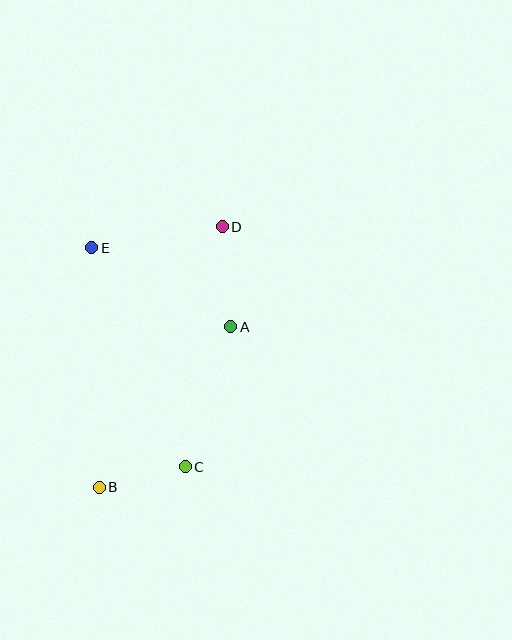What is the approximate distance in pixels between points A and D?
The distance between A and D is approximately 100 pixels.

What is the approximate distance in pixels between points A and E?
The distance between A and E is approximately 160 pixels.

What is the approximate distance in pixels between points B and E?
The distance between B and E is approximately 240 pixels.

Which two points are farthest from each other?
Points B and D are farthest from each other.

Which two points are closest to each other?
Points B and C are closest to each other.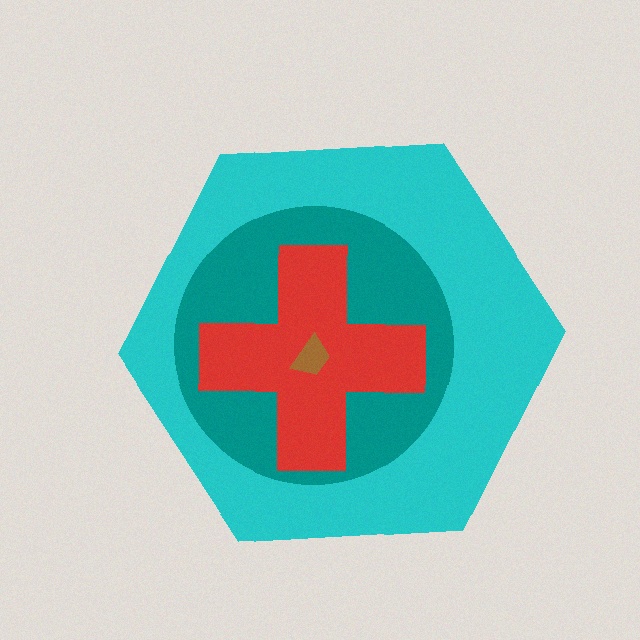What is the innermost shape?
The brown trapezoid.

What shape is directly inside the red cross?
The brown trapezoid.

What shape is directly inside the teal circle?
The red cross.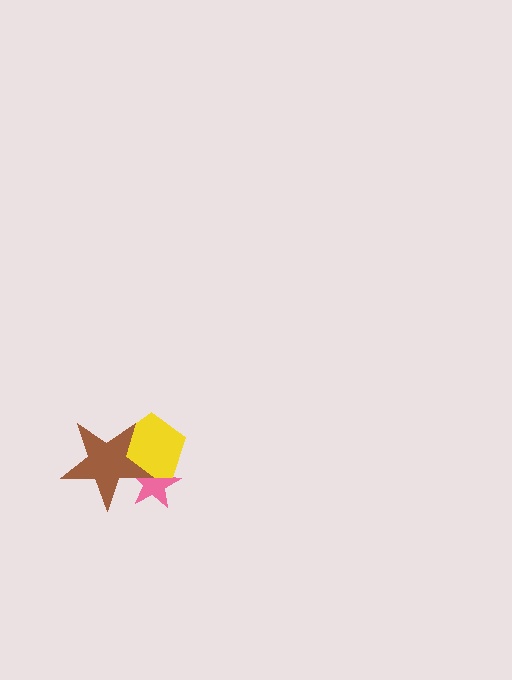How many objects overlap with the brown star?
2 objects overlap with the brown star.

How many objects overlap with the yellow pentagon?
2 objects overlap with the yellow pentagon.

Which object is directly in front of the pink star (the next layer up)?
The yellow pentagon is directly in front of the pink star.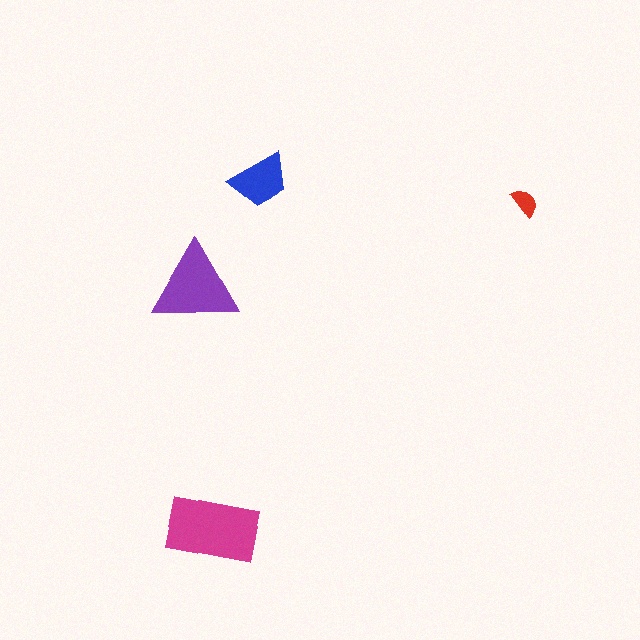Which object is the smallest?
The red semicircle.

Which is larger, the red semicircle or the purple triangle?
The purple triangle.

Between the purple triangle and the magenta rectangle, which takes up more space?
The magenta rectangle.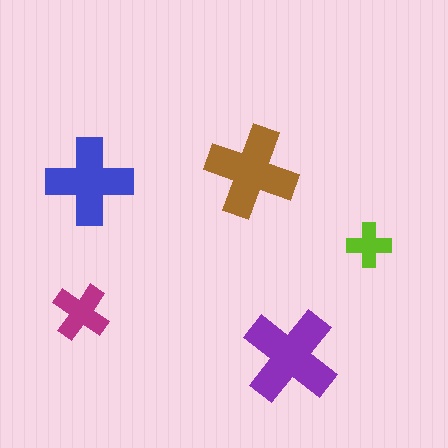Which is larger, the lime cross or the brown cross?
The brown one.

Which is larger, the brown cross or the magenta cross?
The brown one.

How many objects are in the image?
There are 5 objects in the image.